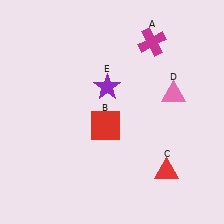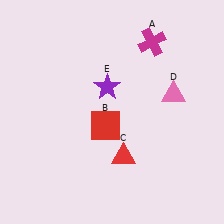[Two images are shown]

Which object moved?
The red triangle (C) moved left.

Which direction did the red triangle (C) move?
The red triangle (C) moved left.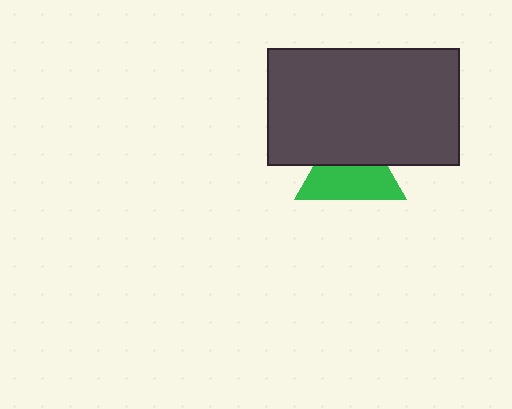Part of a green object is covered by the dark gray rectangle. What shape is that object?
It is a triangle.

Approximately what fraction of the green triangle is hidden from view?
Roughly 43% of the green triangle is hidden behind the dark gray rectangle.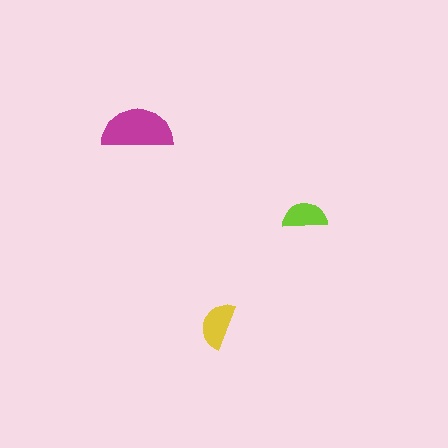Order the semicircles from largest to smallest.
the magenta one, the yellow one, the lime one.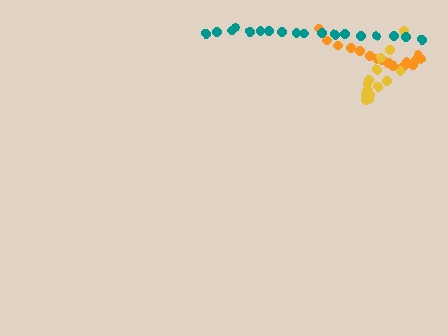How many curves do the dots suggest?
There are 3 distinct paths.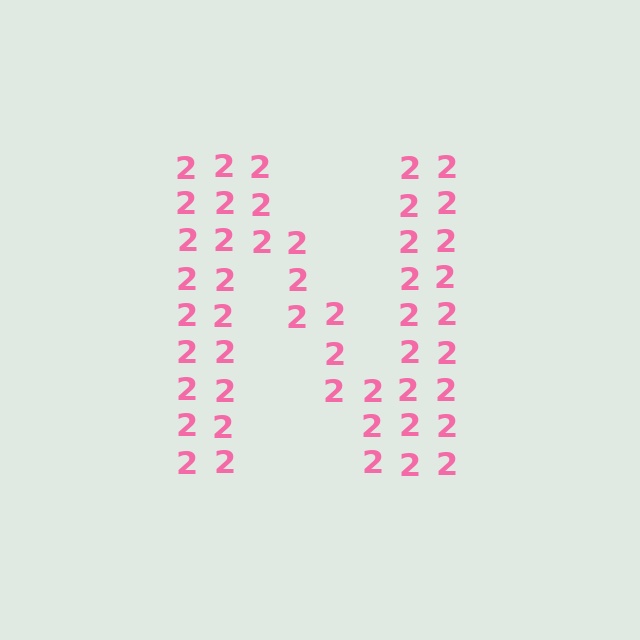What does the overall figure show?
The overall figure shows the letter N.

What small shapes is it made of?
It is made of small digit 2's.